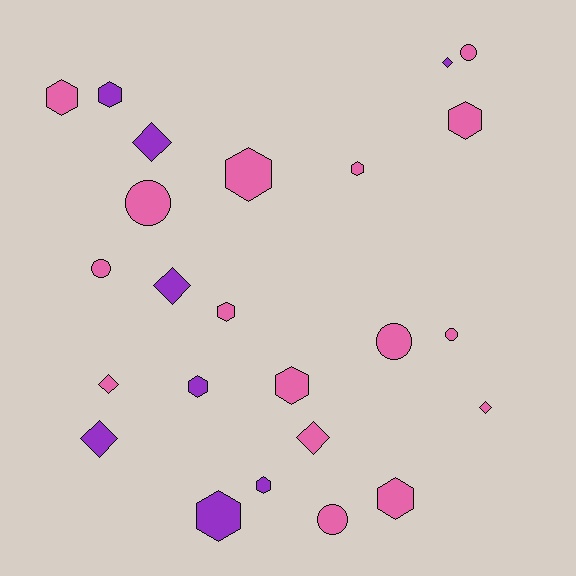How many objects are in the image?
There are 24 objects.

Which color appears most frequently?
Pink, with 16 objects.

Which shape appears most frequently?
Hexagon, with 11 objects.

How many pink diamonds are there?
There are 3 pink diamonds.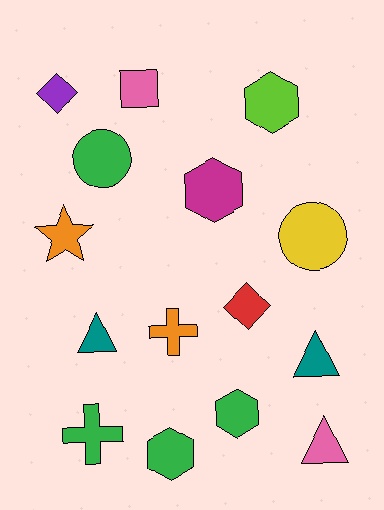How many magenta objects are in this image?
There is 1 magenta object.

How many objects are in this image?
There are 15 objects.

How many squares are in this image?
There is 1 square.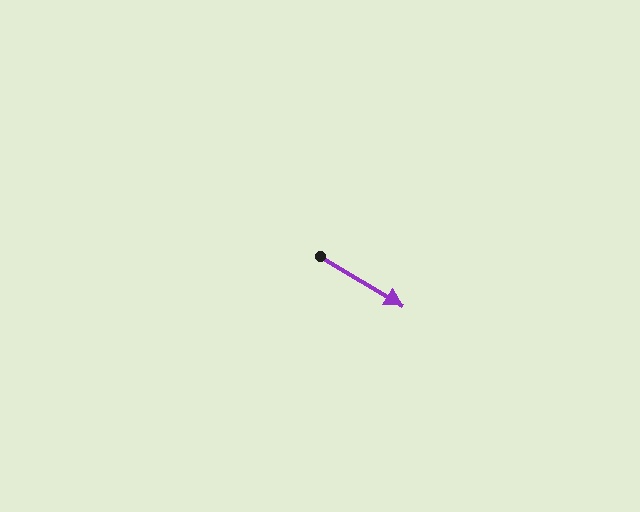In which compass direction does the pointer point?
Southeast.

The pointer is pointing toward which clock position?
Roughly 4 o'clock.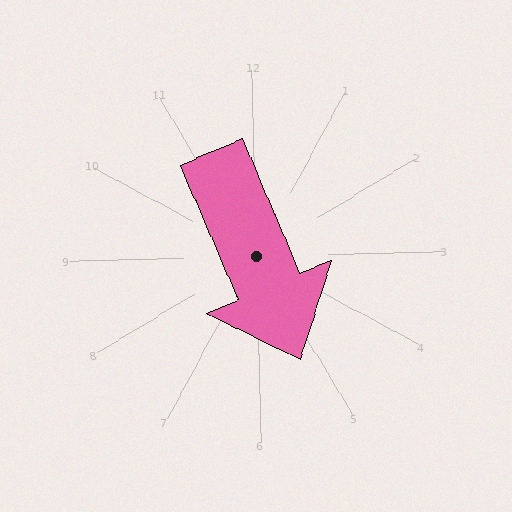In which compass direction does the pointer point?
South.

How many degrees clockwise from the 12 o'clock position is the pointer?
Approximately 158 degrees.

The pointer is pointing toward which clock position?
Roughly 5 o'clock.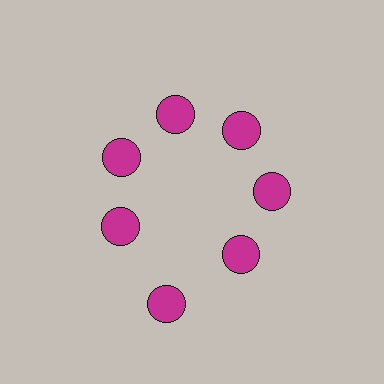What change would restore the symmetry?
The symmetry would be restored by moving it inward, back onto the ring so that all 7 circles sit at equal angles and equal distance from the center.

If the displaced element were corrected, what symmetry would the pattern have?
It would have 7-fold rotational symmetry — the pattern would map onto itself every 51 degrees.